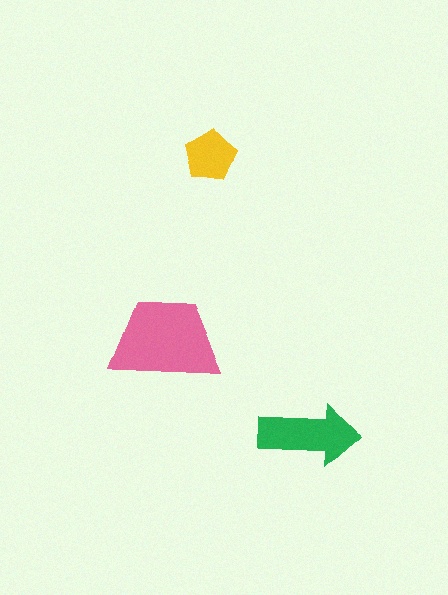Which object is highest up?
The yellow pentagon is topmost.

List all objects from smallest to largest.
The yellow pentagon, the green arrow, the pink trapezoid.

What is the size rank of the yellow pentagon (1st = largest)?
3rd.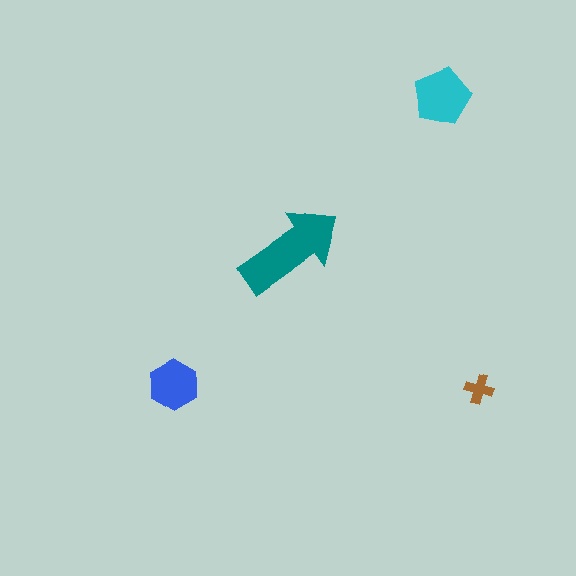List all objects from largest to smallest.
The teal arrow, the cyan pentagon, the blue hexagon, the brown cross.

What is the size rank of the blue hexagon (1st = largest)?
3rd.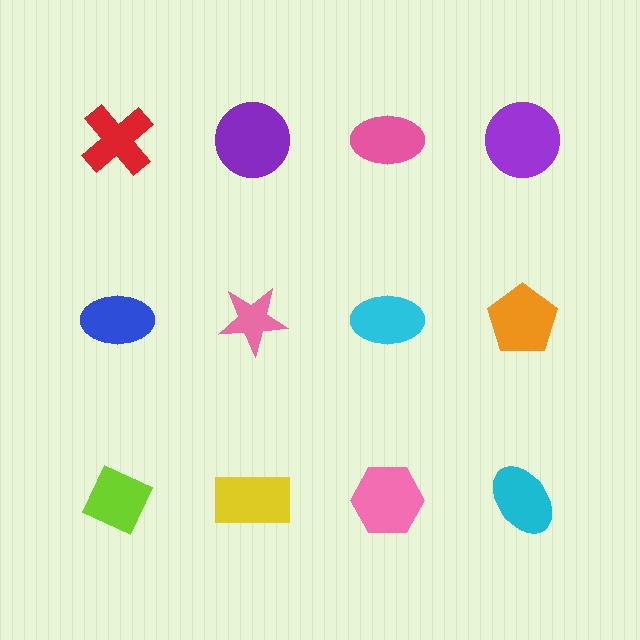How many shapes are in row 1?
4 shapes.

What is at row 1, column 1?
A red cross.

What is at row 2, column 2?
A pink star.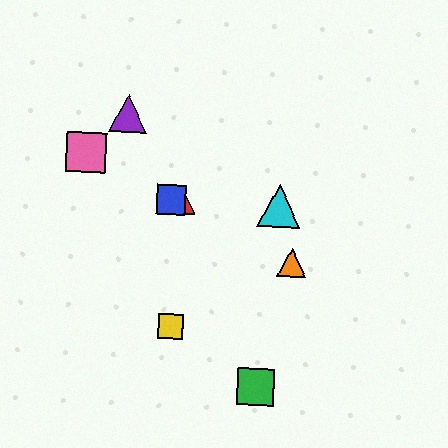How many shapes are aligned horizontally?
3 shapes (the red triangle, the blue square, the cyan triangle) are aligned horizontally.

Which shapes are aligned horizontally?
The red triangle, the blue square, the cyan triangle are aligned horizontally.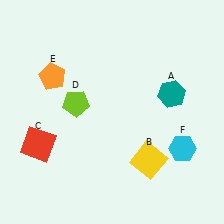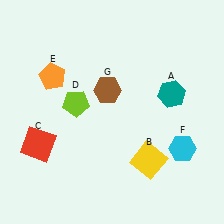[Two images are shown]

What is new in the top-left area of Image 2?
A brown hexagon (G) was added in the top-left area of Image 2.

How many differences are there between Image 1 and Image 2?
There is 1 difference between the two images.